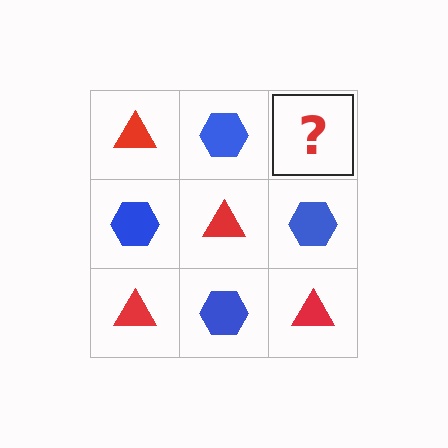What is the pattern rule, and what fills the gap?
The rule is that it alternates red triangle and blue hexagon in a checkerboard pattern. The gap should be filled with a red triangle.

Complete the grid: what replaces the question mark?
The question mark should be replaced with a red triangle.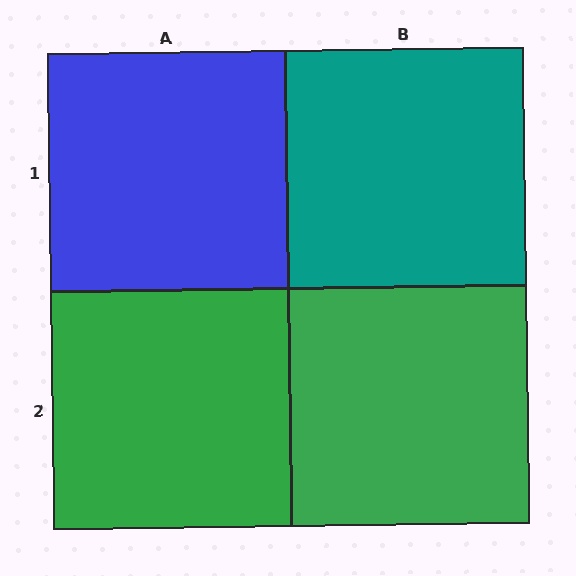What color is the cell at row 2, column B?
Green.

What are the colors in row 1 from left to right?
Blue, teal.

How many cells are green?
2 cells are green.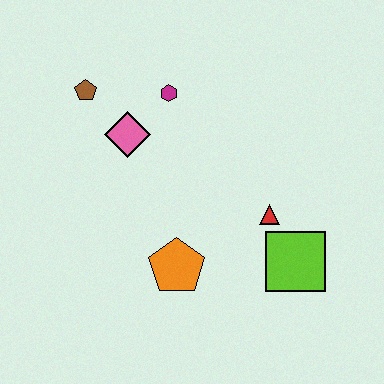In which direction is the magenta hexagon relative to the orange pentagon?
The magenta hexagon is above the orange pentagon.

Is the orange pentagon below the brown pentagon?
Yes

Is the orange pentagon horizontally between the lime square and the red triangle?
No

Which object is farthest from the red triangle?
The brown pentagon is farthest from the red triangle.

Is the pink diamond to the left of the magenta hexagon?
Yes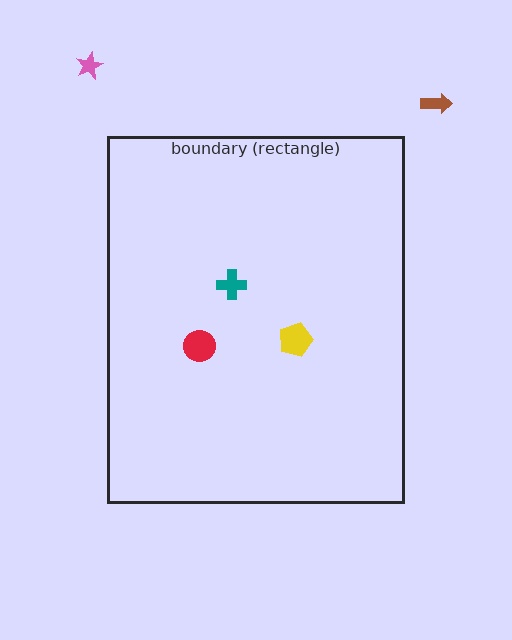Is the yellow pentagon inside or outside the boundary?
Inside.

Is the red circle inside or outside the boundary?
Inside.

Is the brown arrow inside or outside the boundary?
Outside.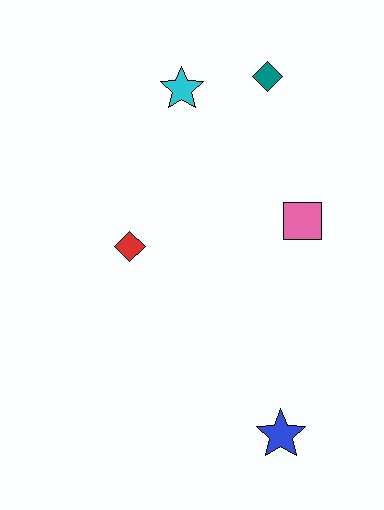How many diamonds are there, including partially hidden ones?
There are 2 diamonds.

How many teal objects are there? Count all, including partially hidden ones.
There is 1 teal object.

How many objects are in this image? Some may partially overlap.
There are 5 objects.